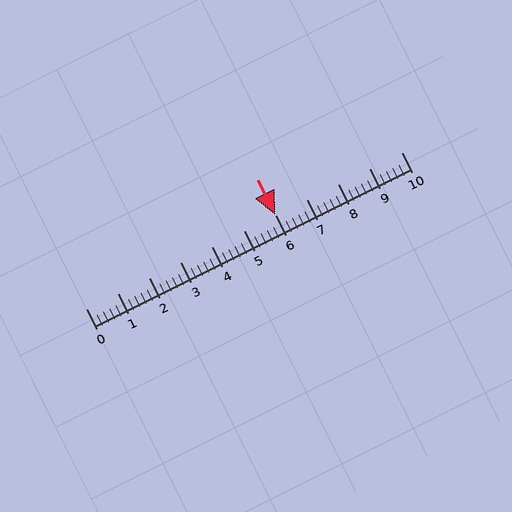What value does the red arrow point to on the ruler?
The red arrow points to approximately 6.0.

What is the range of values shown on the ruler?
The ruler shows values from 0 to 10.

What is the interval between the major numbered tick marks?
The major tick marks are spaced 1 units apart.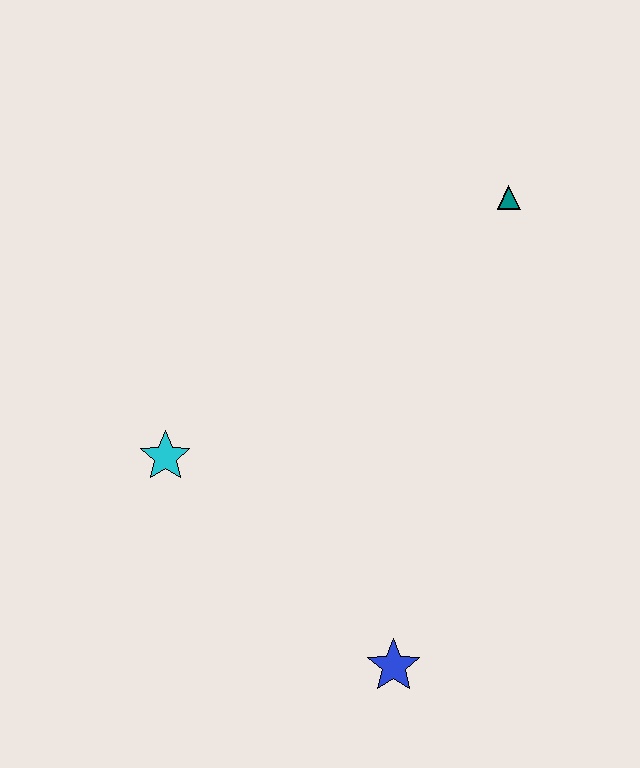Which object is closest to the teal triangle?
The cyan star is closest to the teal triangle.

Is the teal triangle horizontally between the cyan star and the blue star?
No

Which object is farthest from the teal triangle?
The blue star is farthest from the teal triangle.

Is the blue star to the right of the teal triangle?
No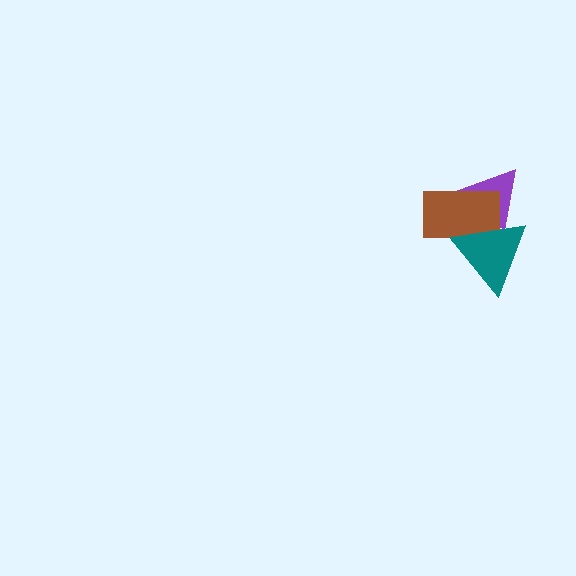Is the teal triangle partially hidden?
No, no other shape covers it.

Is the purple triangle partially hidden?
Yes, it is partially covered by another shape.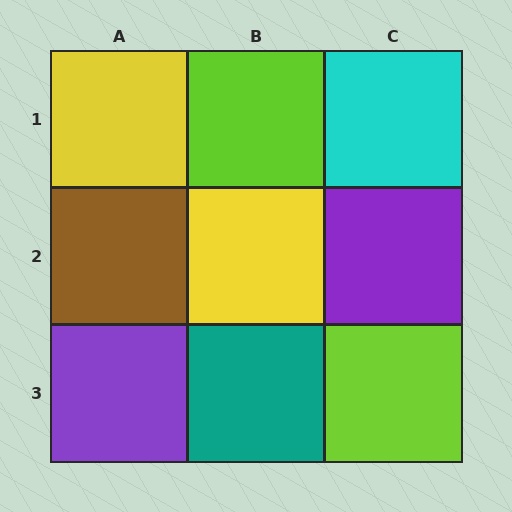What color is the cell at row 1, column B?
Lime.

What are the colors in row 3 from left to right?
Purple, teal, lime.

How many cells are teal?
1 cell is teal.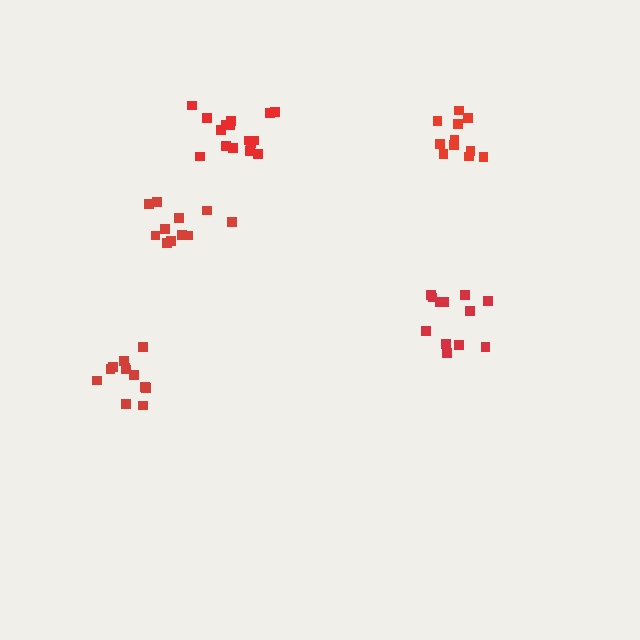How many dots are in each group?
Group 1: 11 dots, Group 2: 16 dots, Group 3: 11 dots, Group 4: 12 dots, Group 5: 12 dots (62 total).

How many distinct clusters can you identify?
There are 5 distinct clusters.